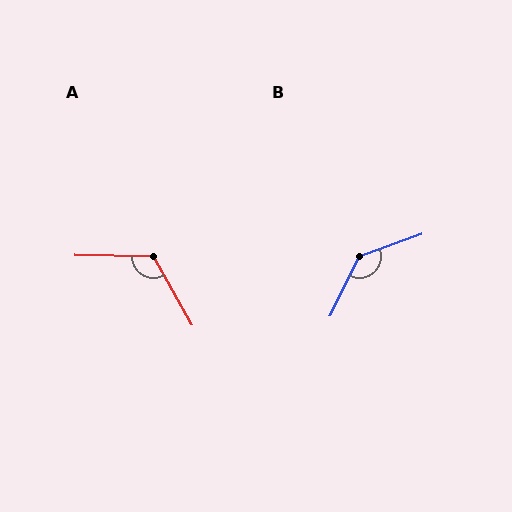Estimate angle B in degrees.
Approximately 137 degrees.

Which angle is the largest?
B, at approximately 137 degrees.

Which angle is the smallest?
A, at approximately 120 degrees.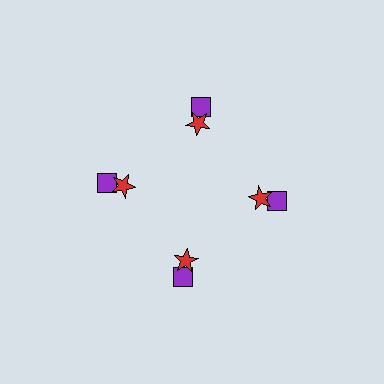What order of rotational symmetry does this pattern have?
This pattern has 4-fold rotational symmetry.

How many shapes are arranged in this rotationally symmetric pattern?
There are 8 shapes, arranged in 4 groups of 2.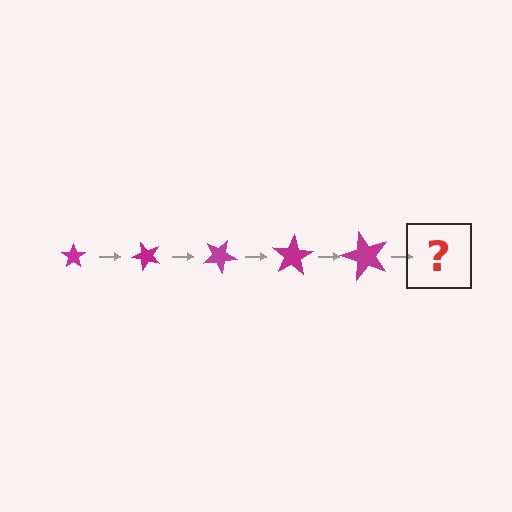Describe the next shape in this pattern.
It should be a star, larger than the previous one and rotated 250 degrees from the start.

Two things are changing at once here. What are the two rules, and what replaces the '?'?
The two rules are that the star grows larger each step and it rotates 50 degrees each step. The '?' should be a star, larger than the previous one and rotated 250 degrees from the start.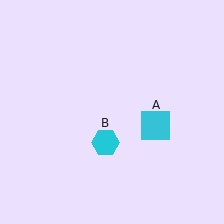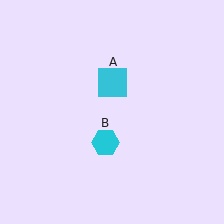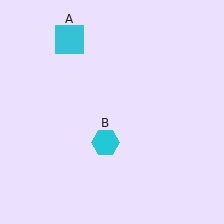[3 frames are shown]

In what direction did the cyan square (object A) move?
The cyan square (object A) moved up and to the left.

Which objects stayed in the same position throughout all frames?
Cyan hexagon (object B) remained stationary.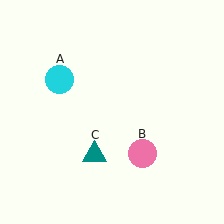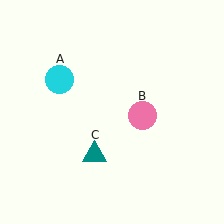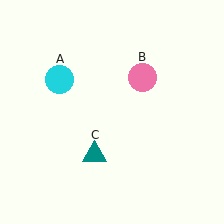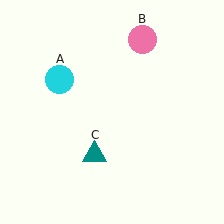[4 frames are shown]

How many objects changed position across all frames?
1 object changed position: pink circle (object B).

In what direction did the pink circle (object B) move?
The pink circle (object B) moved up.